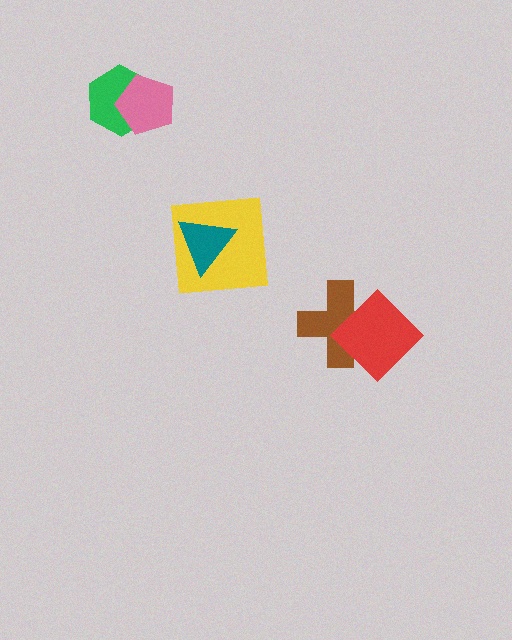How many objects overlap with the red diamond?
1 object overlaps with the red diamond.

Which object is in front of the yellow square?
The teal triangle is in front of the yellow square.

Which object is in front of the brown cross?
The red diamond is in front of the brown cross.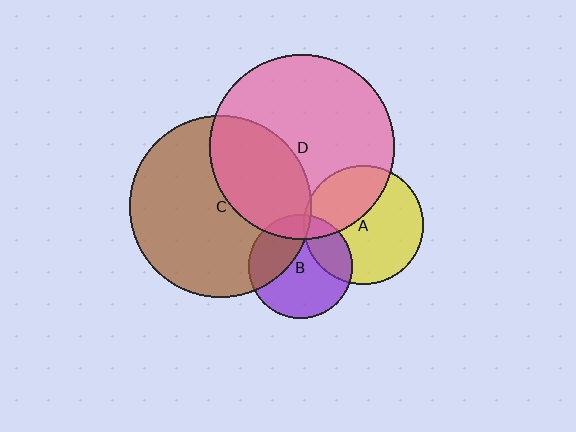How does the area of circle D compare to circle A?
Approximately 2.4 times.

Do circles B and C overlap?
Yes.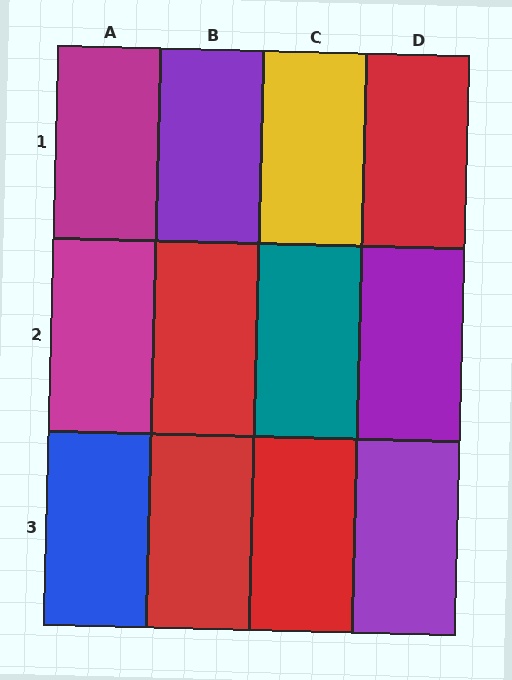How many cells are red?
4 cells are red.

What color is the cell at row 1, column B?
Purple.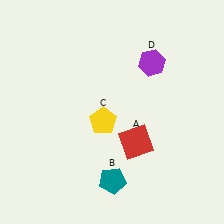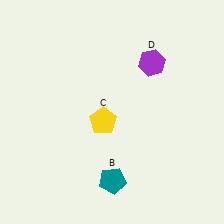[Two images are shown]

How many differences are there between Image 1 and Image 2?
There is 1 difference between the two images.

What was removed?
The red square (A) was removed in Image 2.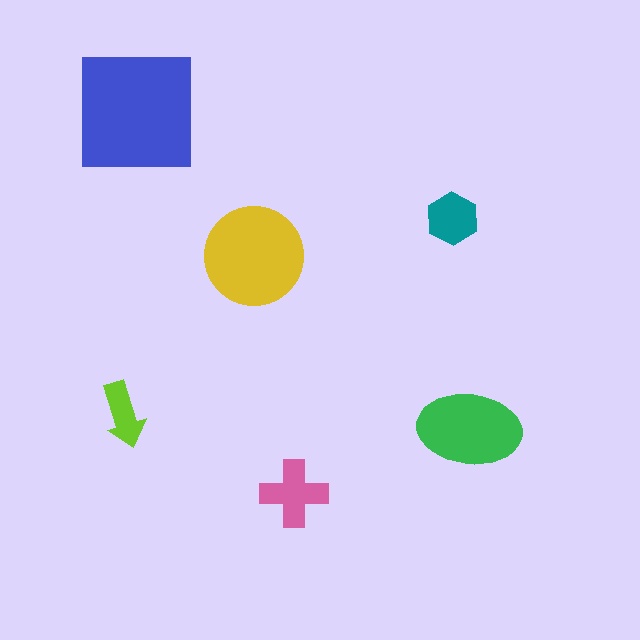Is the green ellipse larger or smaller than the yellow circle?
Smaller.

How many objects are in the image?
There are 6 objects in the image.